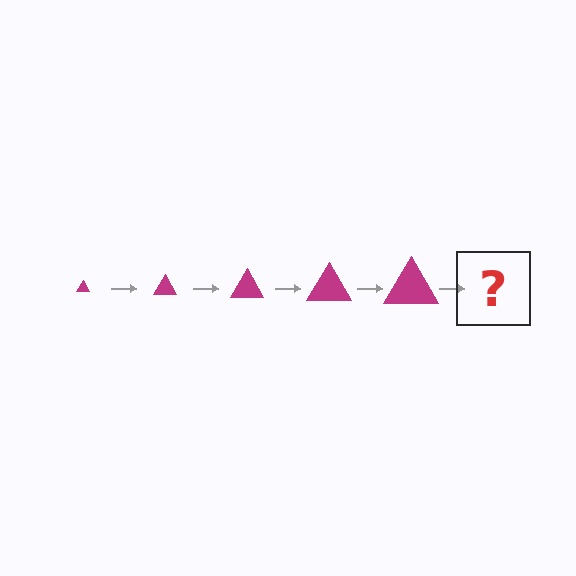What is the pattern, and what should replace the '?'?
The pattern is that the triangle gets progressively larger each step. The '?' should be a magenta triangle, larger than the previous one.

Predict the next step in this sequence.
The next step is a magenta triangle, larger than the previous one.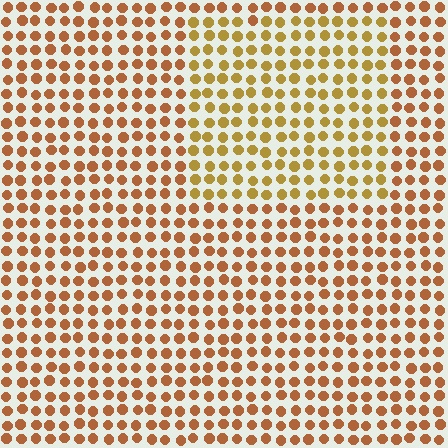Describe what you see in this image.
The image is filled with small brown elements in a uniform arrangement. A rectangle-shaped region is visible where the elements are tinted to a slightly different hue, forming a subtle color boundary.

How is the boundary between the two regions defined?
The boundary is defined purely by a slight shift in hue (about 23 degrees). Spacing, size, and orientation are identical on both sides.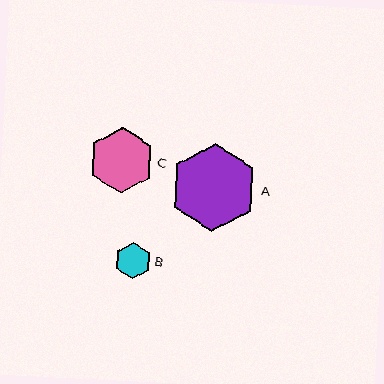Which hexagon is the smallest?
Hexagon B is the smallest with a size of approximately 36 pixels.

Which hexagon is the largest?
Hexagon A is the largest with a size of approximately 88 pixels.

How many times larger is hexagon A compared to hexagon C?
Hexagon A is approximately 1.3 times the size of hexagon C.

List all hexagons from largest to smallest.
From largest to smallest: A, C, B.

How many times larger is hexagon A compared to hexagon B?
Hexagon A is approximately 2.4 times the size of hexagon B.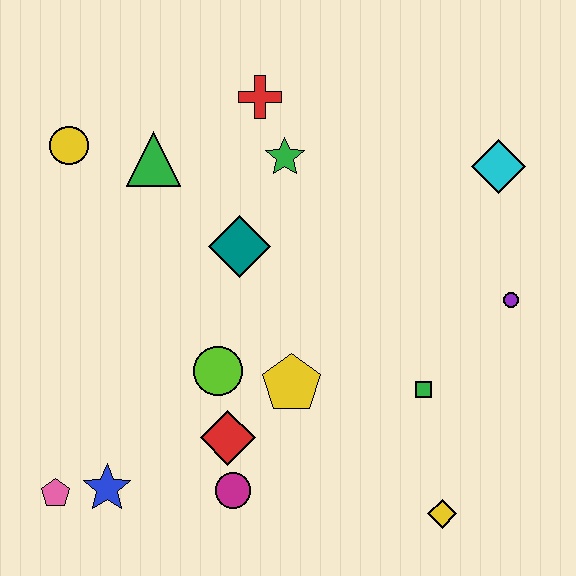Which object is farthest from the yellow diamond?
The yellow circle is farthest from the yellow diamond.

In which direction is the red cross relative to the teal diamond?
The red cross is above the teal diamond.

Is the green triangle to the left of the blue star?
No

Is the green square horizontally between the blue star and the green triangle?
No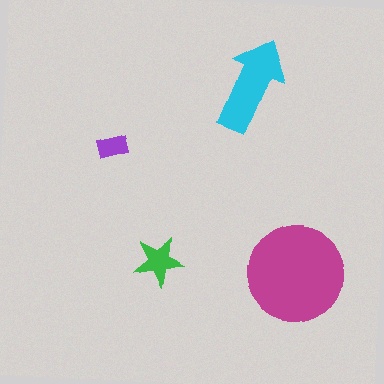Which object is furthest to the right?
The magenta circle is rightmost.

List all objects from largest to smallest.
The magenta circle, the cyan arrow, the green star, the purple rectangle.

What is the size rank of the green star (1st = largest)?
3rd.